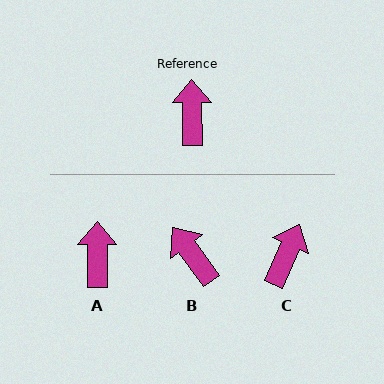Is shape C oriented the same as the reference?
No, it is off by about 24 degrees.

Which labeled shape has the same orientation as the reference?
A.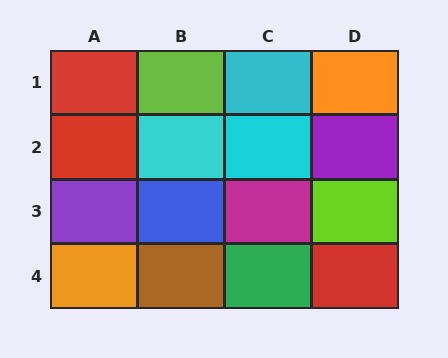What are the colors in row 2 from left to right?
Red, cyan, cyan, purple.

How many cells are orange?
2 cells are orange.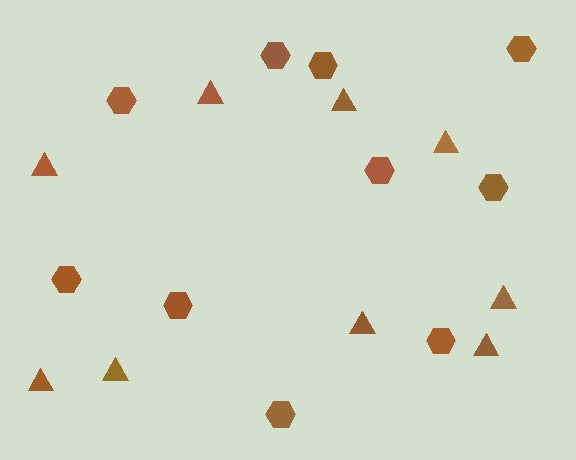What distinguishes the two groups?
There are 2 groups: one group of hexagons (10) and one group of triangles (9).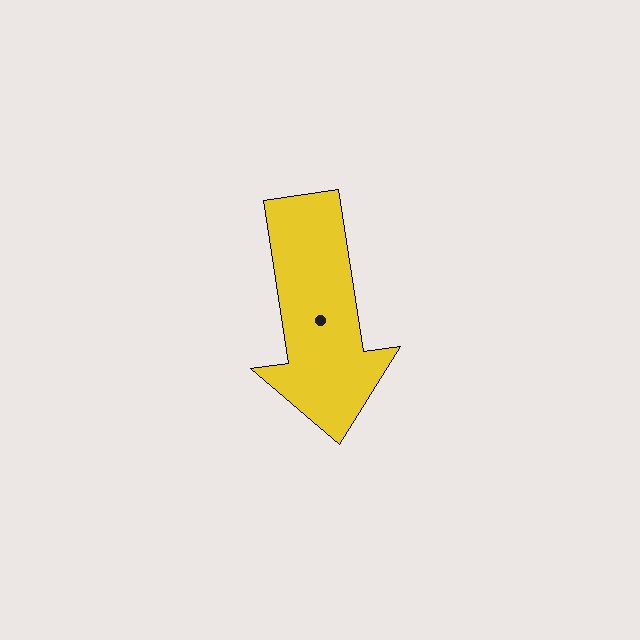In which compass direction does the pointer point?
South.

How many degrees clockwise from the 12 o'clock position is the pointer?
Approximately 171 degrees.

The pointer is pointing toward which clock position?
Roughly 6 o'clock.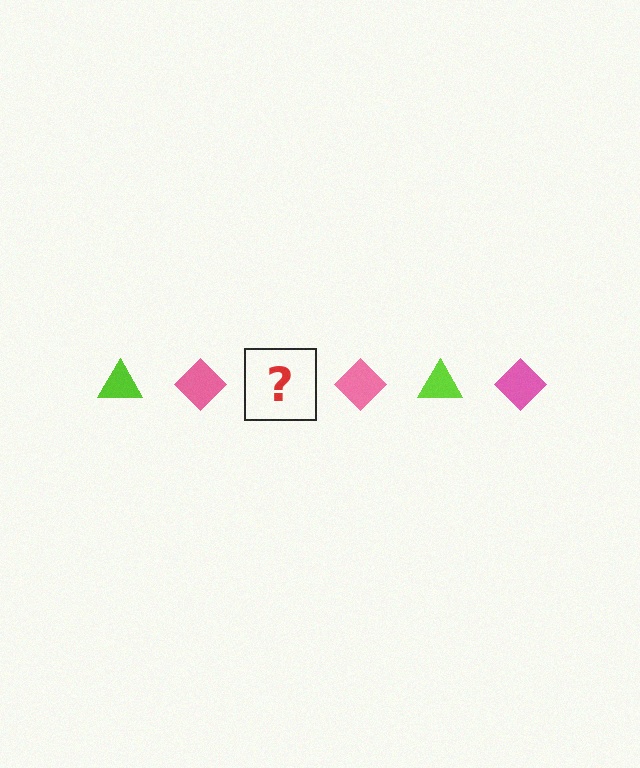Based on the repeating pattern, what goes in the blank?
The blank should be a lime triangle.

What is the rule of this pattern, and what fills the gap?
The rule is that the pattern alternates between lime triangle and pink diamond. The gap should be filled with a lime triangle.